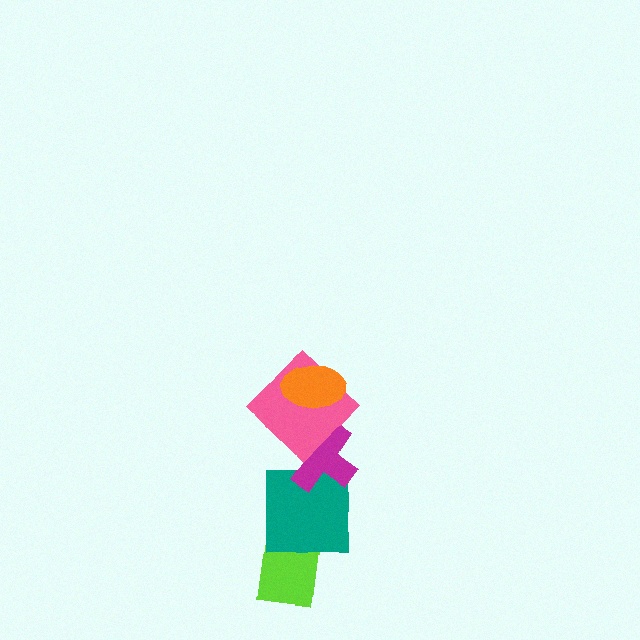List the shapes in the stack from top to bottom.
From top to bottom: the orange ellipse, the pink diamond, the magenta cross, the teal square, the lime rectangle.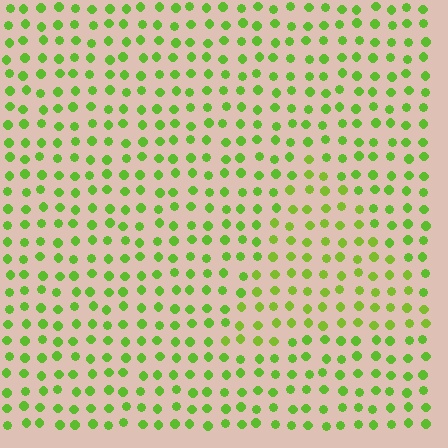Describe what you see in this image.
The image is filled with small lime elements in a uniform arrangement. A triangle-shaped region is visible where the elements are tinted to a slightly different hue, forming a subtle color boundary.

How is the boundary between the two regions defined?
The boundary is defined purely by a slight shift in hue (about 14 degrees). Spacing, size, and orientation are identical on both sides.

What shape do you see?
I see a triangle.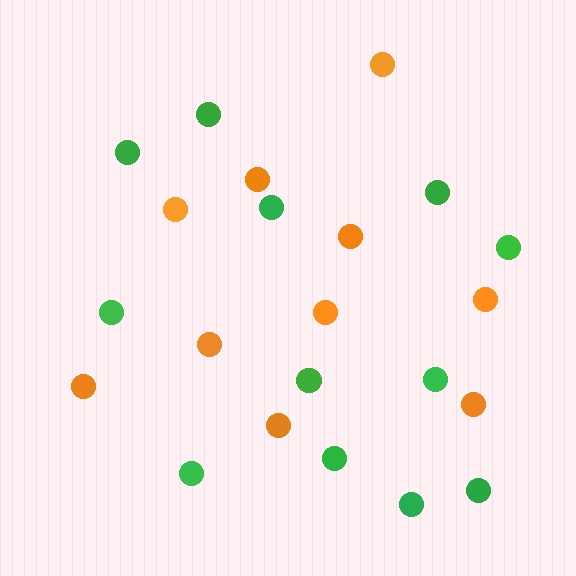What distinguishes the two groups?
There are 2 groups: one group of green circles (12) and one group of orange circles (10).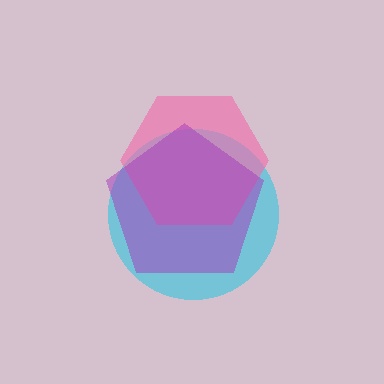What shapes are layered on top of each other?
The layered shapes are: a cyan circle, a pink hexagon, a purple pentagon.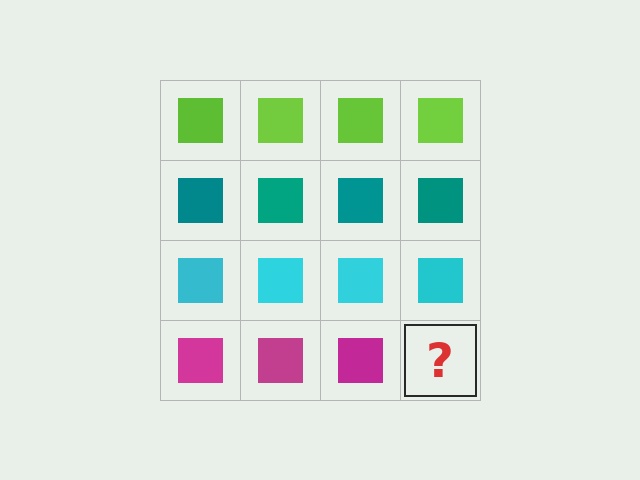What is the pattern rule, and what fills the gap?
The rule is that each row has a consistent color. The gap should be filled with a magenta square.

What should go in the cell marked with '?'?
The missing cell should contain a magenta square.